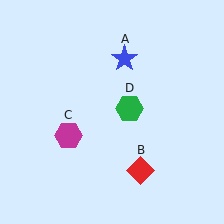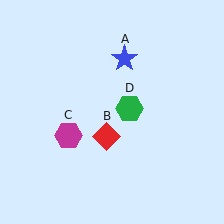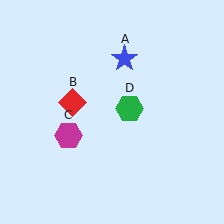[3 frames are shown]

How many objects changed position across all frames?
1 object changed position: red diamond (object B).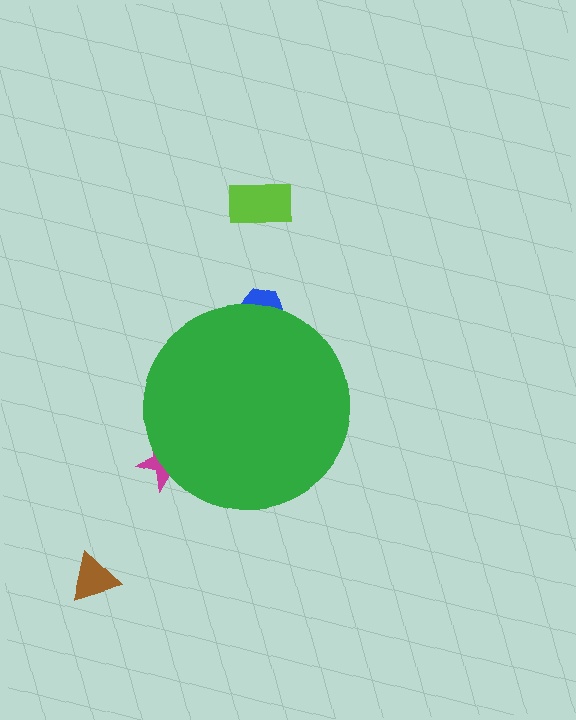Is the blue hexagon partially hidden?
Yes, the blue hexagon is partially hidden behind the green circle.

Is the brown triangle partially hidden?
No, the brown triangle is fully visible.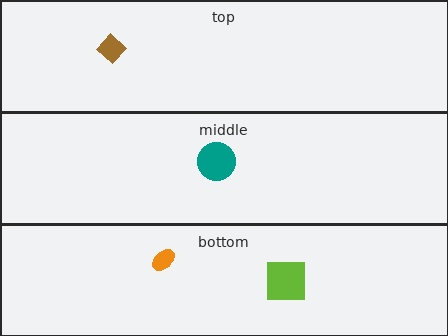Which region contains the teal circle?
The middle region.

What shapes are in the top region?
The brown diamond.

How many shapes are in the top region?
1.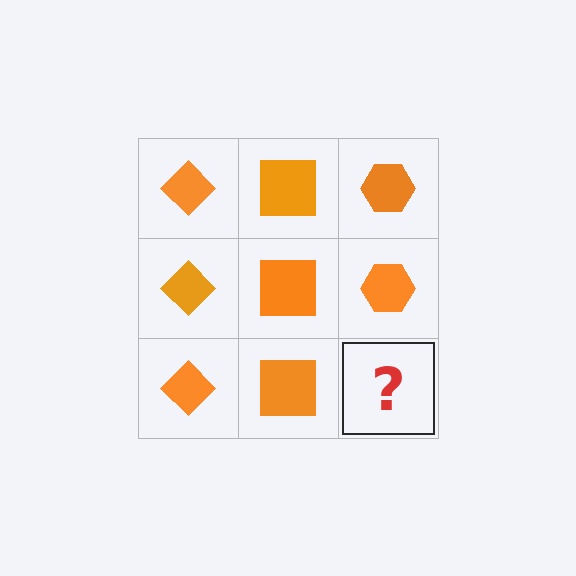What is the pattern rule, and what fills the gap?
The rule is that each column has a consistent shape. The gap should be filled with an orange hexagon.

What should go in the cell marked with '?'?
The missing cell should contain an orange hexagon.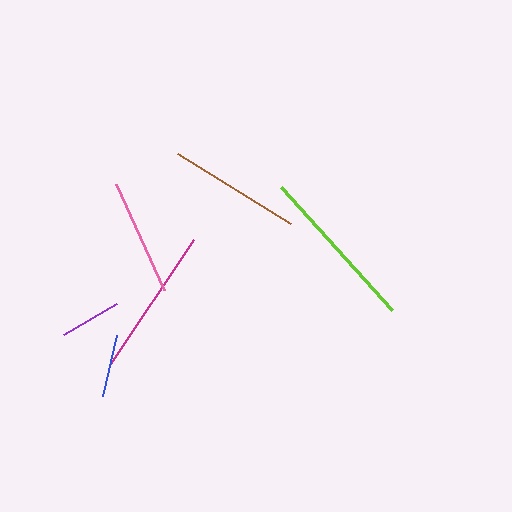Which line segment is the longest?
The lime line is the longest at approximately 166 pixels.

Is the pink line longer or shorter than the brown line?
The brown line is longer than the pink line.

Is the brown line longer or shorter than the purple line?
The brown line is longer than the purple line.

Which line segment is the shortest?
The purple line is the shortest at approximately 62 pixels.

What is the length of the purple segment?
The purple segment is approximately 62 pixels long.